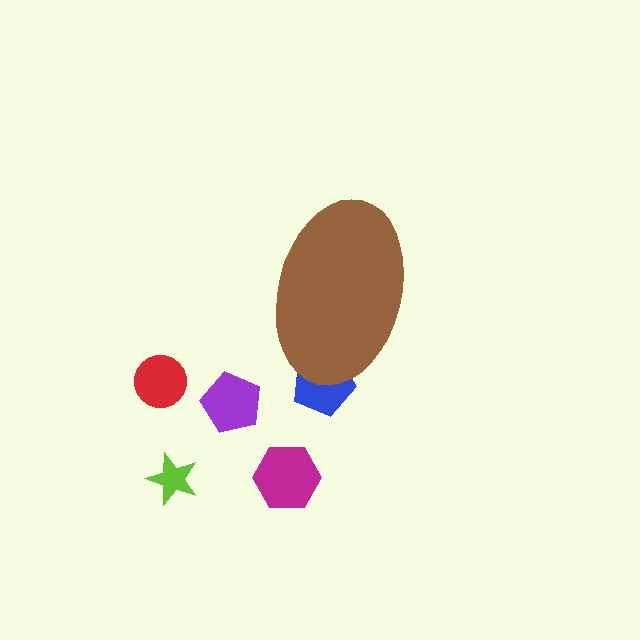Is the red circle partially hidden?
No, the red circle is fully visible.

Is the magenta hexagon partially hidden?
No, the magenta hexagon is fully visible.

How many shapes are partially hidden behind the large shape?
1 shape is partially hidden.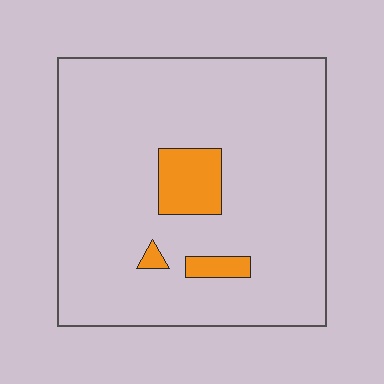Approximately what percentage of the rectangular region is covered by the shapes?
Approximately 10%.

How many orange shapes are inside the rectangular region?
3.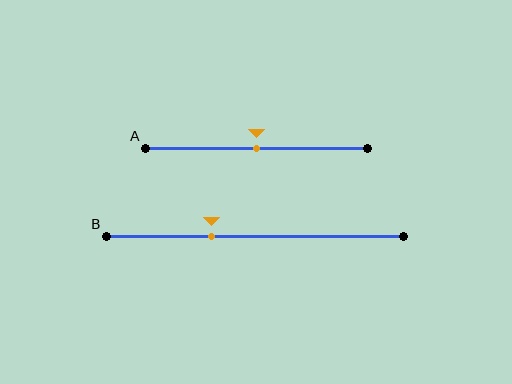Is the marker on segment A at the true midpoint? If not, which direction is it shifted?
Yes, the marker on segment A is at the true midpoint.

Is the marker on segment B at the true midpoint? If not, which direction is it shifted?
No, the marker on segment B is shifted to the left by about 15% of the segment length.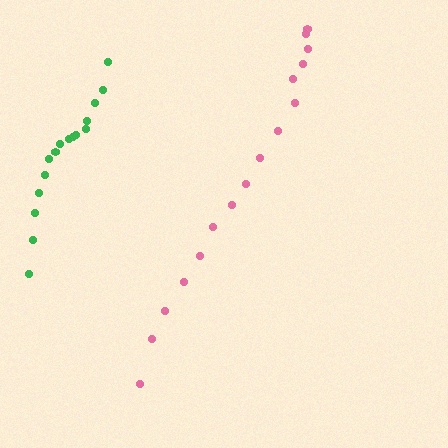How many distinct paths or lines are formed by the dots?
There are 2 distinct paths.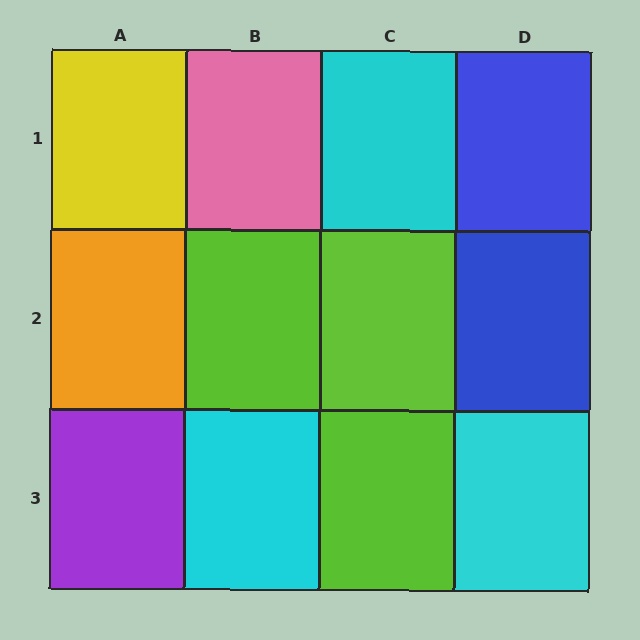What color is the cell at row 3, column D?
Cyan.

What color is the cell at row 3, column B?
Cyan.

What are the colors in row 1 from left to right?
Yellow, pink, cyan, blue.